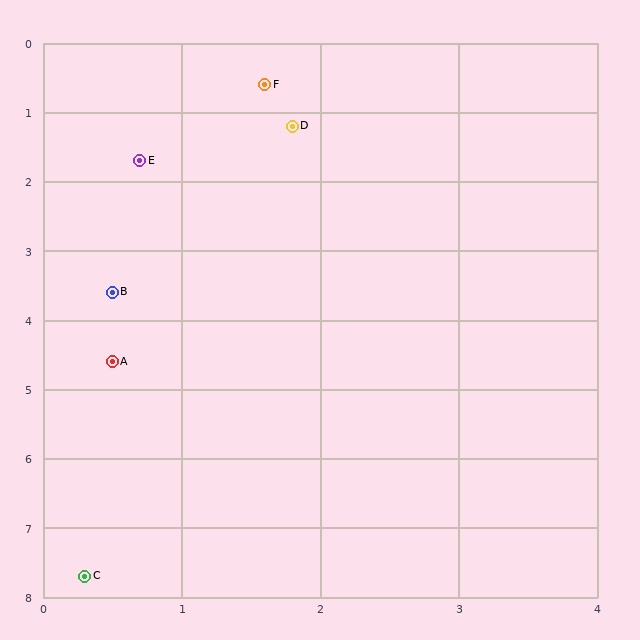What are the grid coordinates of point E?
Point E is at approximately (0.7, 1.7).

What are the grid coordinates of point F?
Point F is at approximately (1.6, 0.6).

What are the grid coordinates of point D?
Point D is at approximately (1.8, 1.2).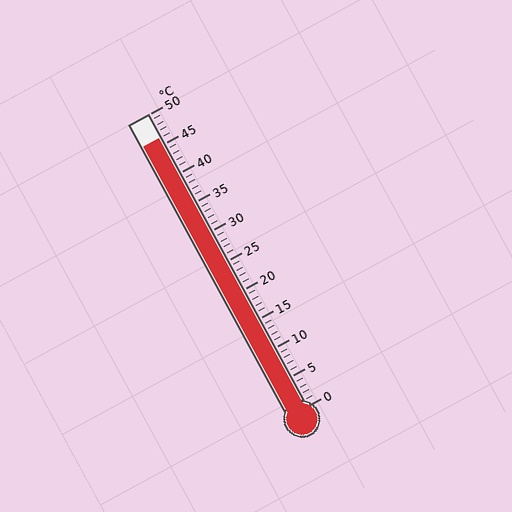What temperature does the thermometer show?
The thermometer shows approximately 46°C.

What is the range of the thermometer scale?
The thermometer scale ranges from 0°C to 50°C.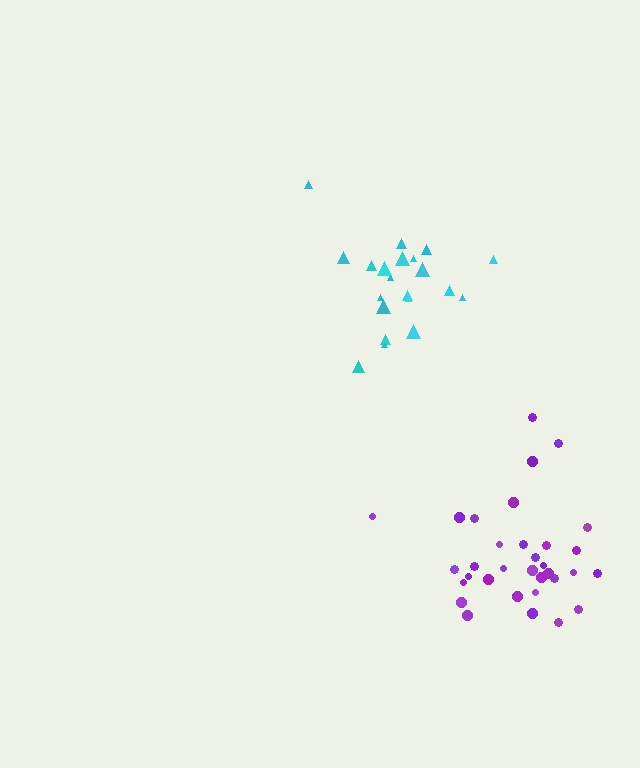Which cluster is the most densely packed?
Purple.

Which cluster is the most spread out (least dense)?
Cyan.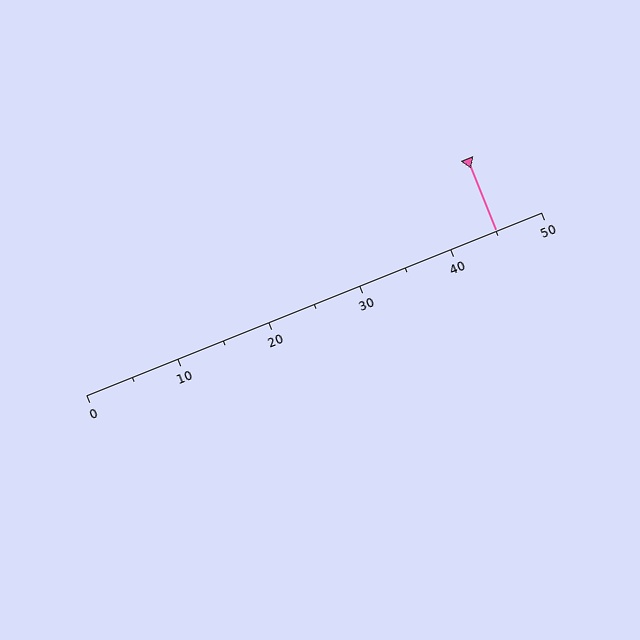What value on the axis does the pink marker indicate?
The marker indicates approximately 45.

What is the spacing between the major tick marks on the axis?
The major ticks are spaced 10 apart.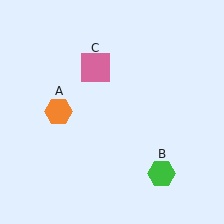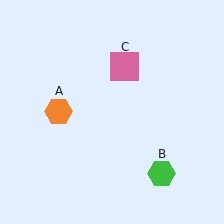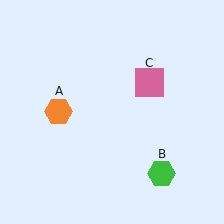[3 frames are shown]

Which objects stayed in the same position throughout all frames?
Orange hexagon (object A) and green hexagon (object B) remained stationary.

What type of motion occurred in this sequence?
The pink square (object C) rotated clockwise around the center of the scene.